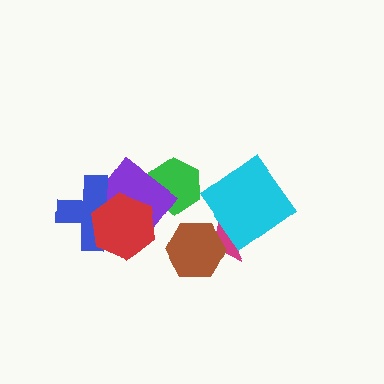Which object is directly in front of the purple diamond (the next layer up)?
The blue cross is directly in front of the purple diamond.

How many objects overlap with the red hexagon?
2 objects overlap with the red hexagon.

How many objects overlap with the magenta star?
2 objects overlap with the magenta star.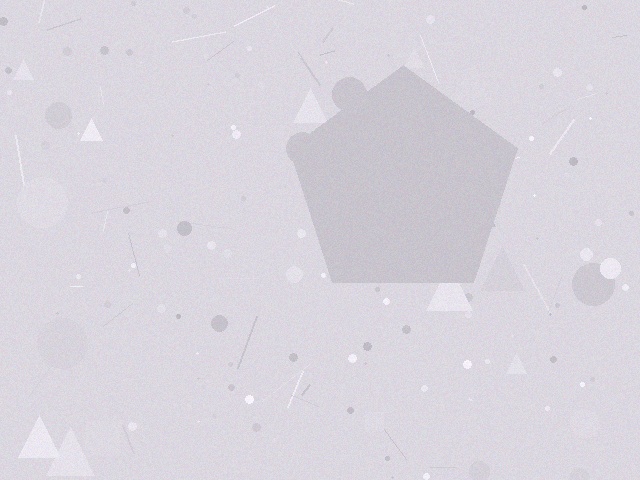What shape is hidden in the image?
A pentagon is hidden in the image.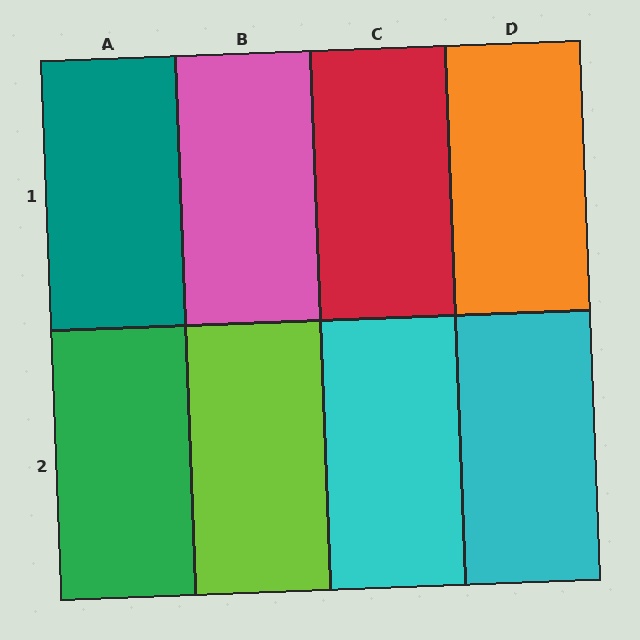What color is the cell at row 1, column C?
Red.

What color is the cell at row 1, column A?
Teal.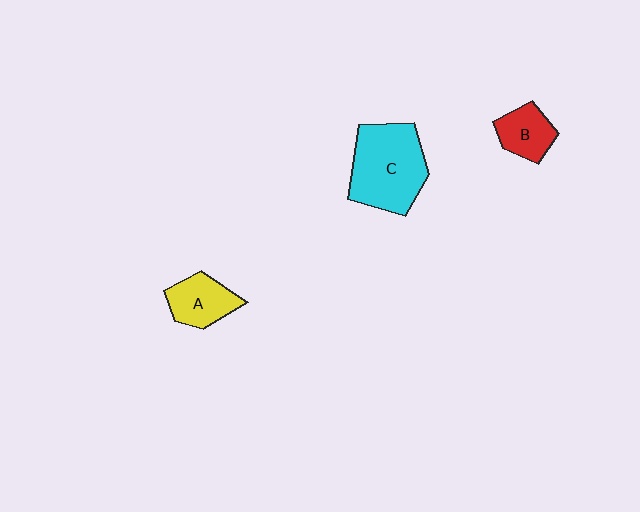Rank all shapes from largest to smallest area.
From largest to smallest: C (cyan), A (yellow), B (red).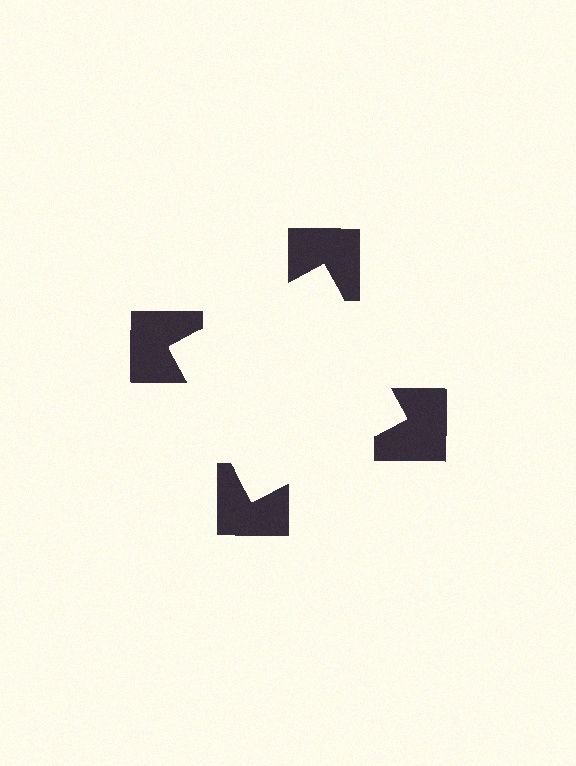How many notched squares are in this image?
There are 4 — one at each vertex of the illusory square.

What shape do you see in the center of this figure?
An illusory square — its edges are inferred from the aligned wedge cuts in the notched squares, not physically drawn.